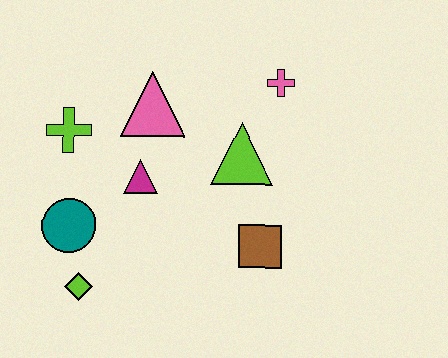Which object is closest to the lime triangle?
The pink cross is closest to the lime triangle.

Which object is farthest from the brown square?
The lime cross is farthest from the brown square.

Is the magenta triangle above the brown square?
Yes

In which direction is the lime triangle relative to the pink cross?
The lime triangle is below the pink cross.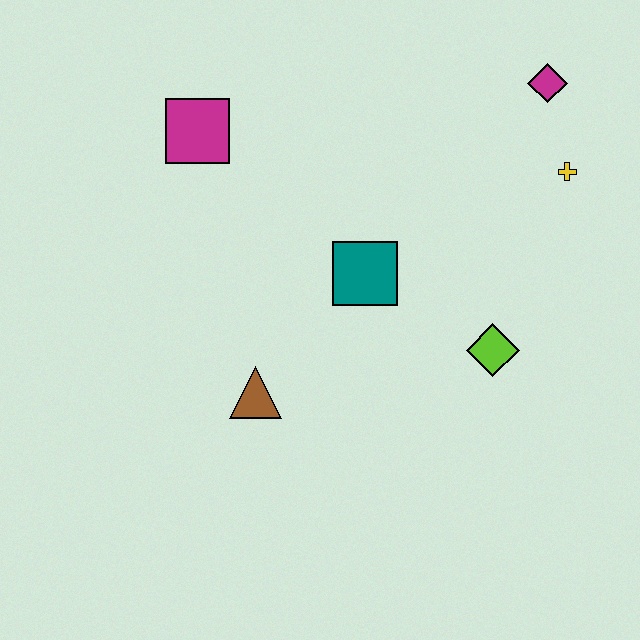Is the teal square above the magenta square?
No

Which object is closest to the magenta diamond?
The yellow cross is closest to the magenta diamond.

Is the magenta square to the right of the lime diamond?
No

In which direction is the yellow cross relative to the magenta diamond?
The yellow cross is below the magenta diamond.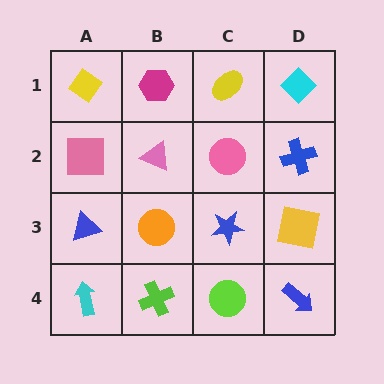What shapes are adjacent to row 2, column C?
A yellow ellipse (row 1, column C), a blue star (row 3, column C), a pink triangle (row 2, column B), a blue cross (row 2, column D).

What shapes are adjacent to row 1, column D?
A blue cross (row 2, column D), a yellow ellipse (row 1, column C).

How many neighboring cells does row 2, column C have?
4.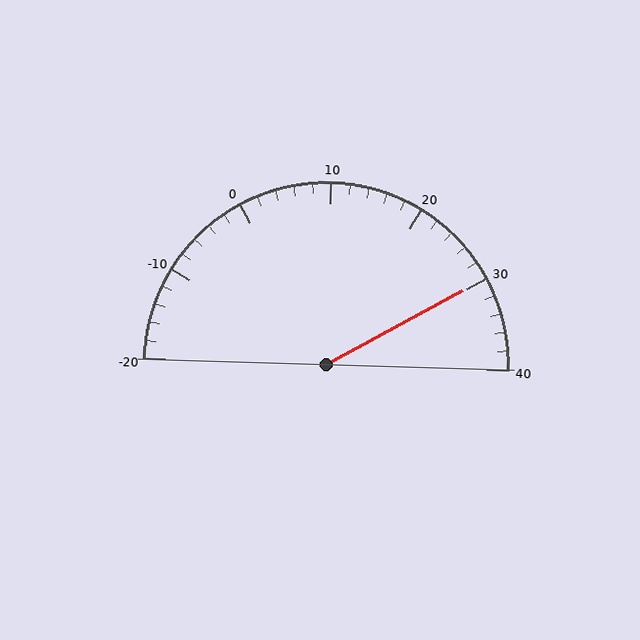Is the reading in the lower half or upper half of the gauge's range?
The reading is in the upper half of the range (-20 to 40).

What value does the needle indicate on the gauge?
The needle indicates approximately 30.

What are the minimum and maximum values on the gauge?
The gauge ranges from -20 to 40.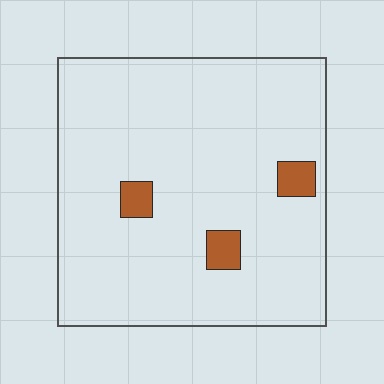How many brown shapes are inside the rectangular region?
3.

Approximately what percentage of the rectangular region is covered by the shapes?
Approximately 5%.